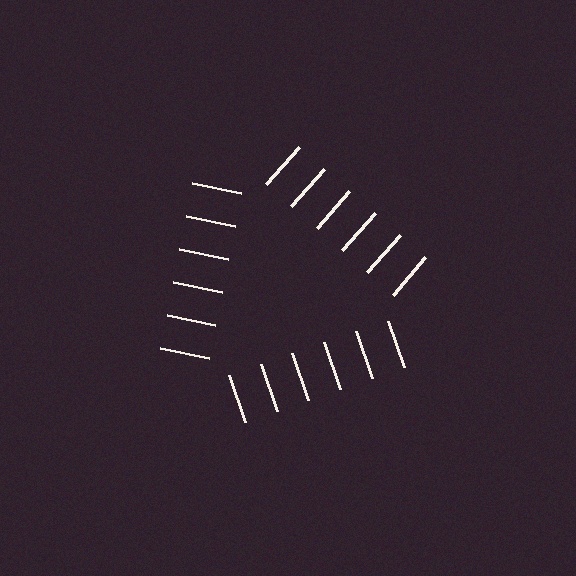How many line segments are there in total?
18 — 6 along each of the 3 edges.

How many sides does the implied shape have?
3 sides — the line-ends trace a triangle.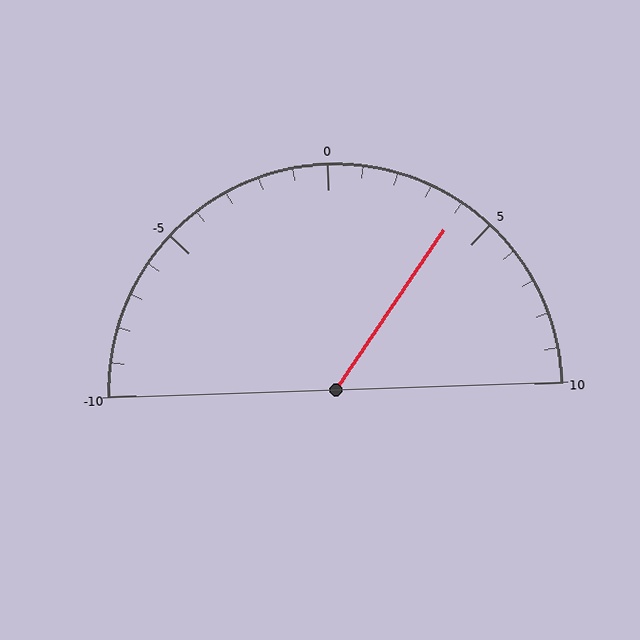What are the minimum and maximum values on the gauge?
The gauge ranges from -10 to 10.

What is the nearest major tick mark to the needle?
The nearest major tick mark is 5.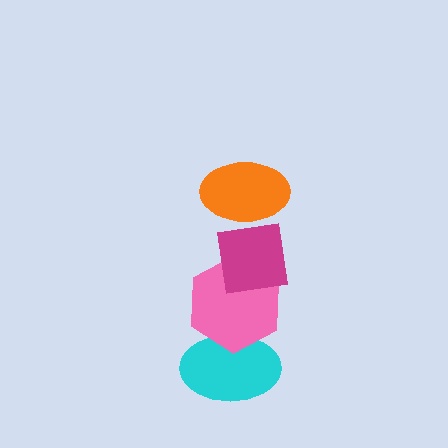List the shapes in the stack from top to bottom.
From top to bottom: the orange ellipse, the magenta square, the pink hexagon, the cyan ellipse.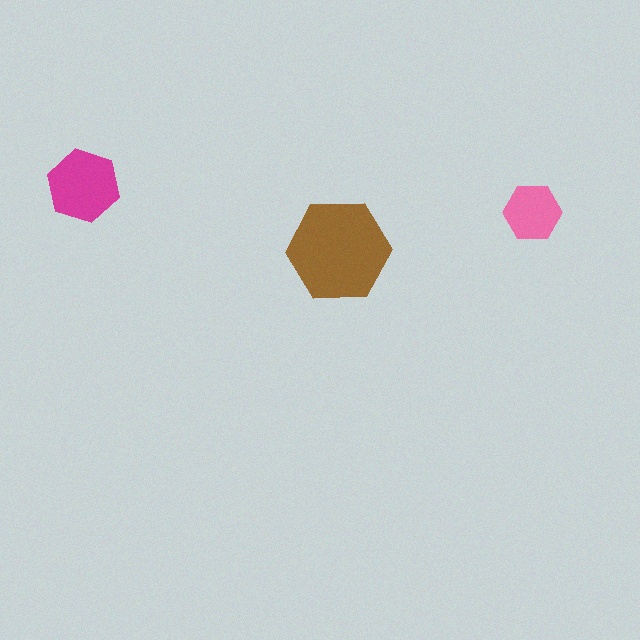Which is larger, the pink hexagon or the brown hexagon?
The brown one.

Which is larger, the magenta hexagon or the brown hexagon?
The brown one.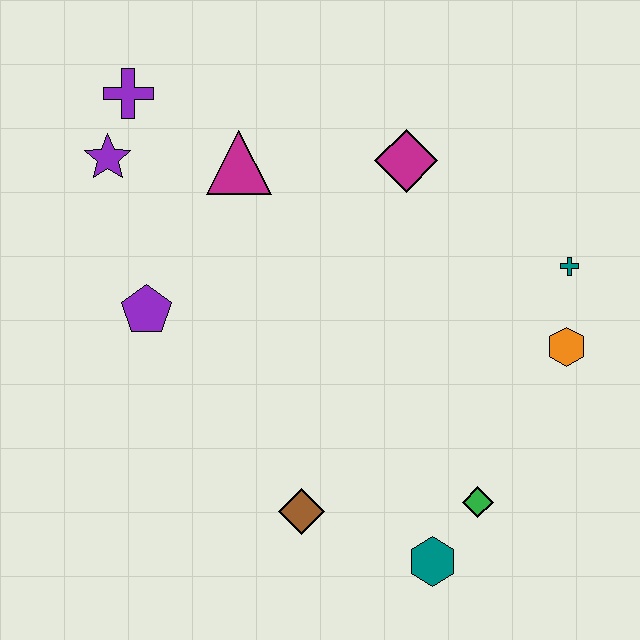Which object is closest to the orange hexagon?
The teal cross is closest to the orange hexagon.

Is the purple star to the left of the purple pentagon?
Yes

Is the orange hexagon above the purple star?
No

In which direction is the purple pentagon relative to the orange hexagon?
The purple pentagon is to the left of the orange hexagon.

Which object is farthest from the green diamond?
The purple cross is farthest from the green diamond.